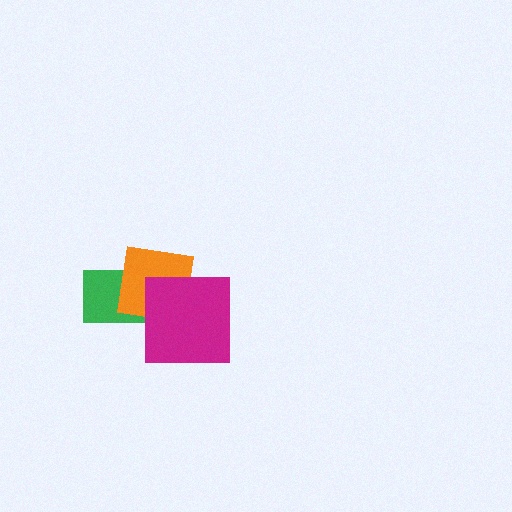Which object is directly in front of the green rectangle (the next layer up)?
The orange square is directly in front of the green rectangle.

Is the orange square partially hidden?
Yes, it is partially covered by another shape.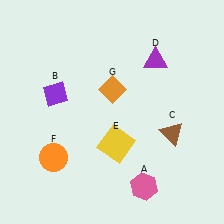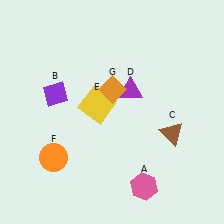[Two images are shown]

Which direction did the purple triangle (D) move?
The purple triangle (D) moved down.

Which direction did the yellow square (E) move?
The yellow square (E) moved up.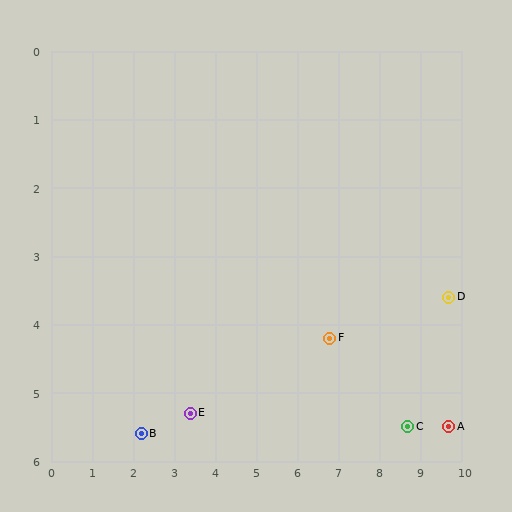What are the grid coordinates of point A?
Point A is at approximately (9.7, 5.5).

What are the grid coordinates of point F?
Point F is at approximately (6.8, 4.2).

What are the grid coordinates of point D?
Point D is at approximately (9.7, 3.6).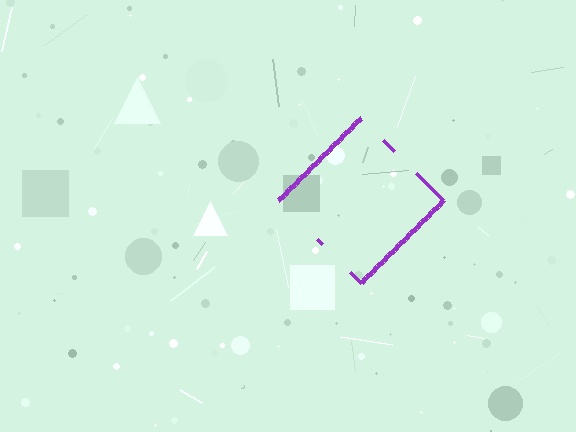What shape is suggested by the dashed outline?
The dashed outline suggests a diamond.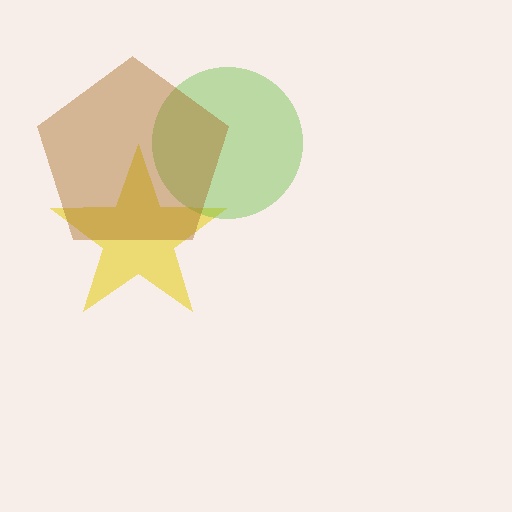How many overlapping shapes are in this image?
There are 3 overlapping shapes in the image.